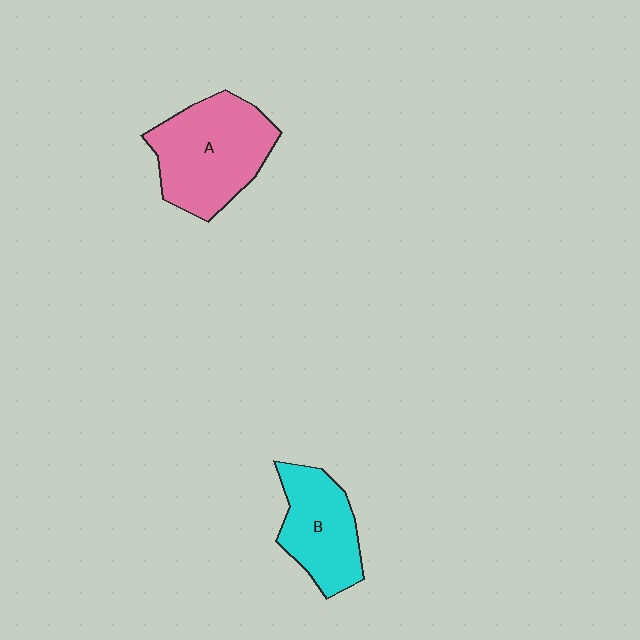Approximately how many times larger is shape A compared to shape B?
Approximately 1.4 times.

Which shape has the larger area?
Shape A (pink).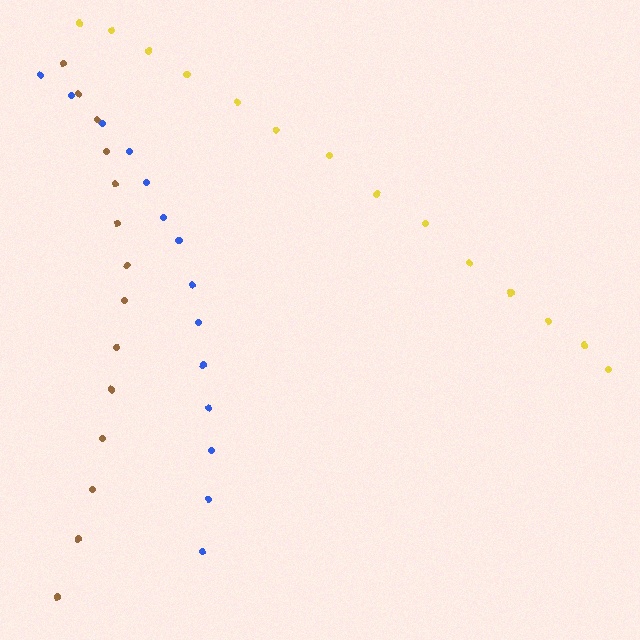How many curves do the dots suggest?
There are 3 distinct paths.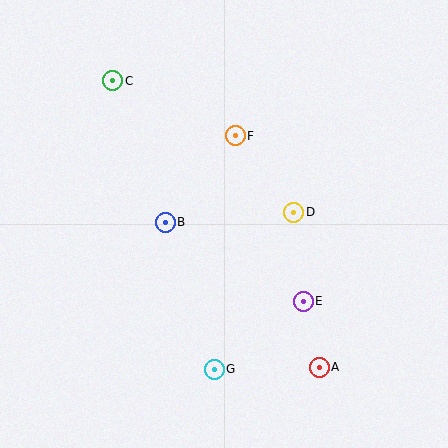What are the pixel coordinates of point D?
Point D is at (294, 212).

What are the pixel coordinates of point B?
Point B is at (165, 222).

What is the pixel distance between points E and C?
The distance between E and C is 291 pixels.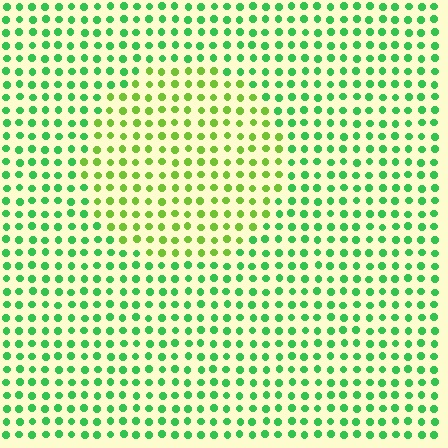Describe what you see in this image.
The image is filled with small green elements in a uniform arrangement. A circle-shaped region is visible where the elements are tinted to a slightly different hue, forming a subtle color boundary.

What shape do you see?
I see a circle.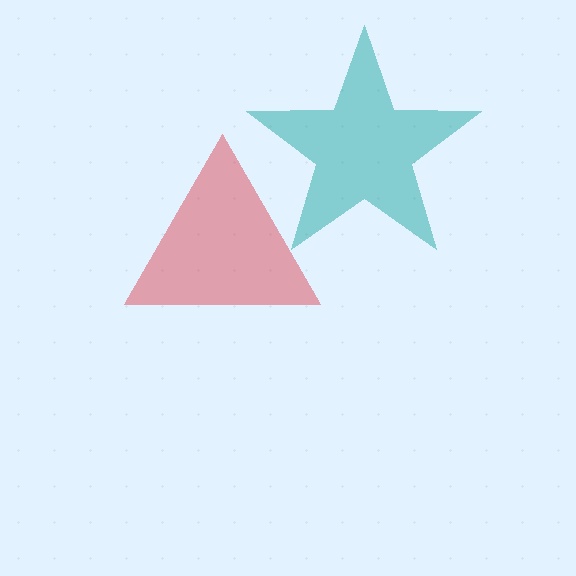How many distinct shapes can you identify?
There are 2 distinct shapes: a teal star, a red triangle.